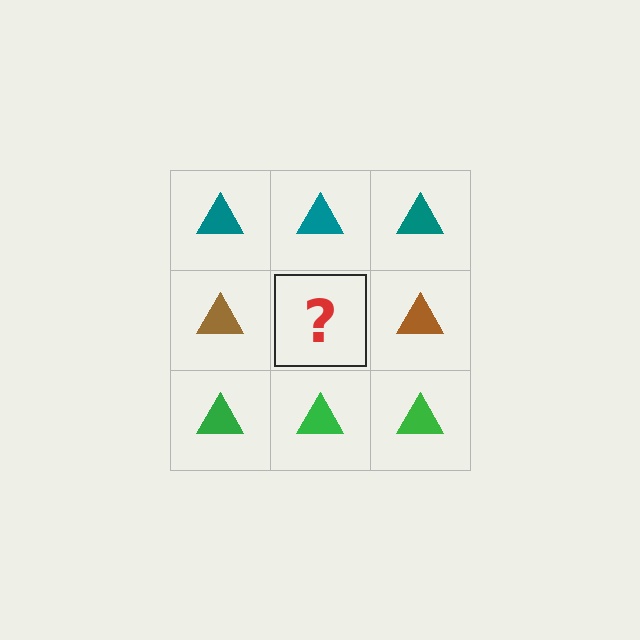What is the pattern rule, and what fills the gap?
The rule is that each row has a consistent color. The gap should be filled with a brown triangle.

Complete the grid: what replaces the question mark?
The question mark should be replaced with a brown triangle.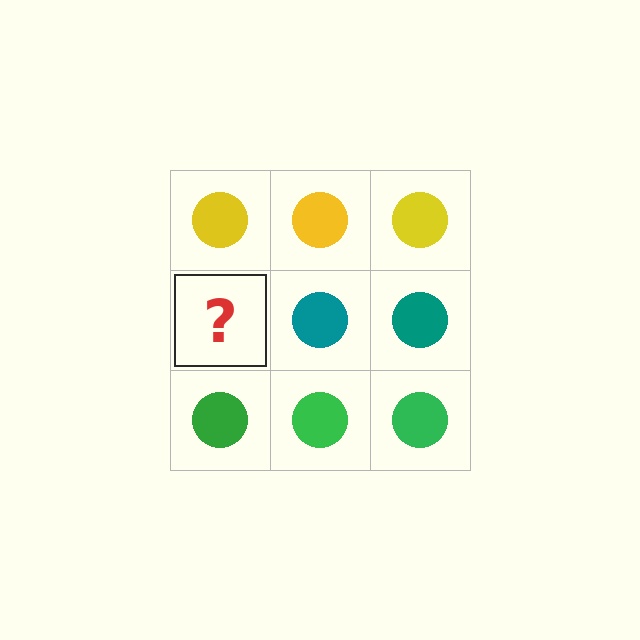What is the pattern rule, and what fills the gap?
The rule is that each row has a consistent color. The gap should be filled with a teal circle.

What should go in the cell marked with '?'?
The missing cell should contain a teal circle.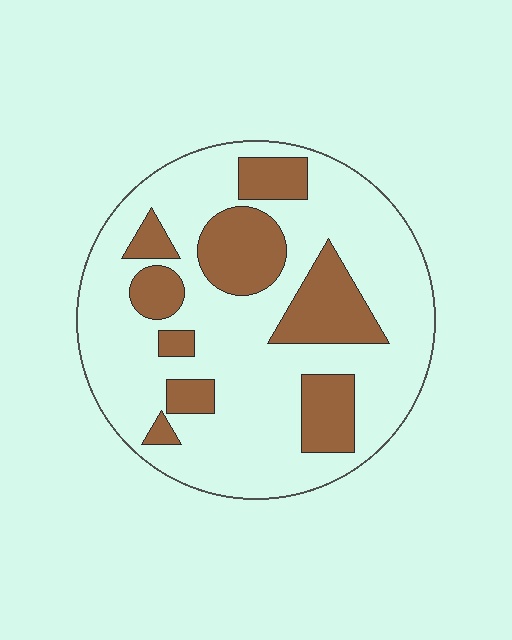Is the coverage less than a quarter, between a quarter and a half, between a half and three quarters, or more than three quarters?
Between a quarter and a half.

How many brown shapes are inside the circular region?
9.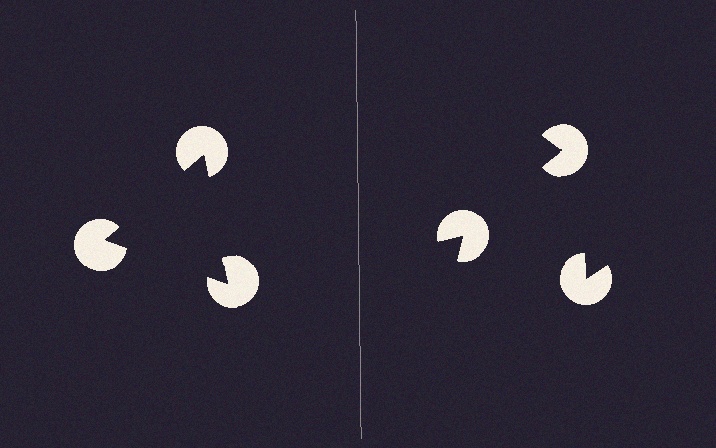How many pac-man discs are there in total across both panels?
6 — 3 on each side.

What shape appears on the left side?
An illusory triangle.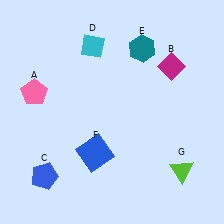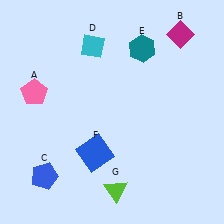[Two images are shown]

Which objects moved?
The objects that moved are: the magenta diamond (B), the lime triangle (G).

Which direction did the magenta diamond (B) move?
The magenta diamond (B) moved up.